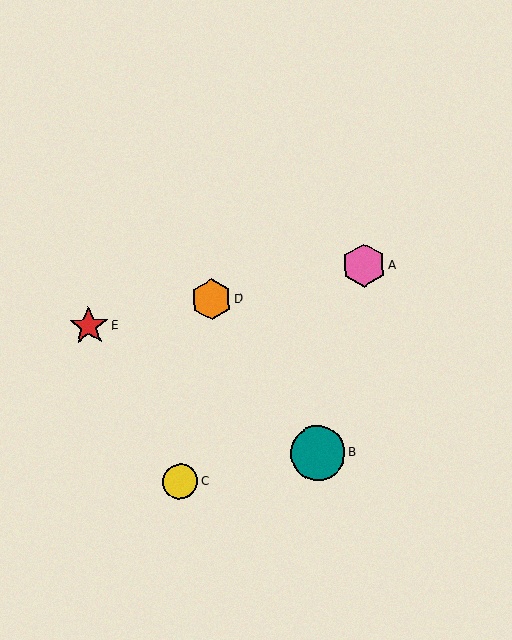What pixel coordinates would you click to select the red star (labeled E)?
Click at (89, 326) to select the red star E.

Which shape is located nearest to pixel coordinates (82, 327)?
The red star (labeled E) at (89, 326) is nearest to that location.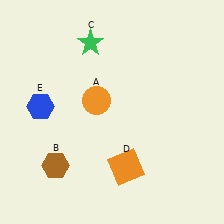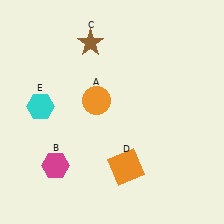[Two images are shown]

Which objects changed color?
B changed from brown to magenta. C changed from green to brown. E changed from blue to cyan.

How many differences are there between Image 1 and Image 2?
There are 3 differences between the two images.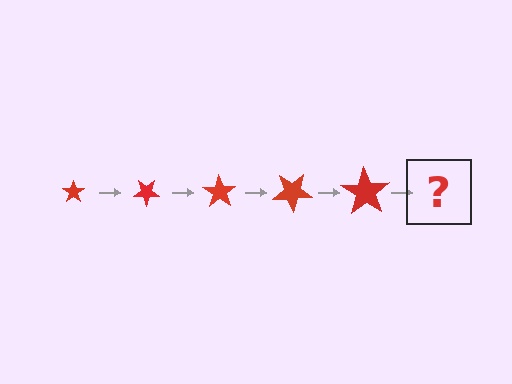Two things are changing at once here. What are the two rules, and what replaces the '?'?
The two rules are that the star grows larger each step and it rotates 35 degrees each step. The '?' should be a star, larger than the previous one and rotated 175 degrees from the start.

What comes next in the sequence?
The next element should be a star, larger than the previous one and rotated 175 degrees from the start.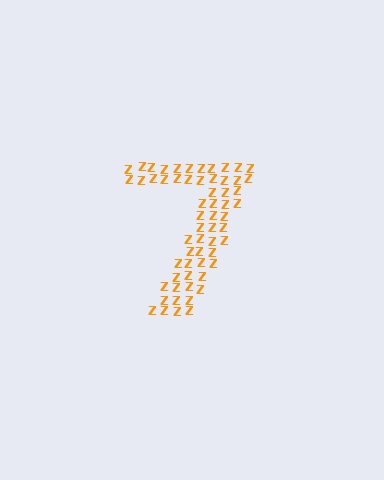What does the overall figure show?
The overall figure shows the digit 7.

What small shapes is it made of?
It is made of small letter Z's.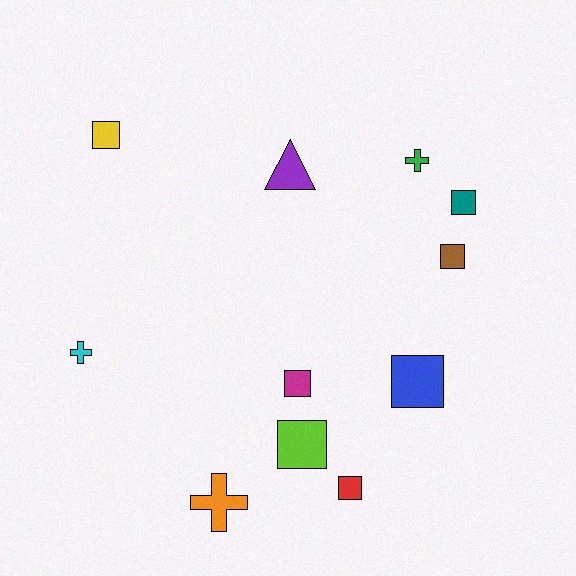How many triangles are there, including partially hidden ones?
There is 1 triangle.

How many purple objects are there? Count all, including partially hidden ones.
There is 1 purple object.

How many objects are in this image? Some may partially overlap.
There are 11 objects.